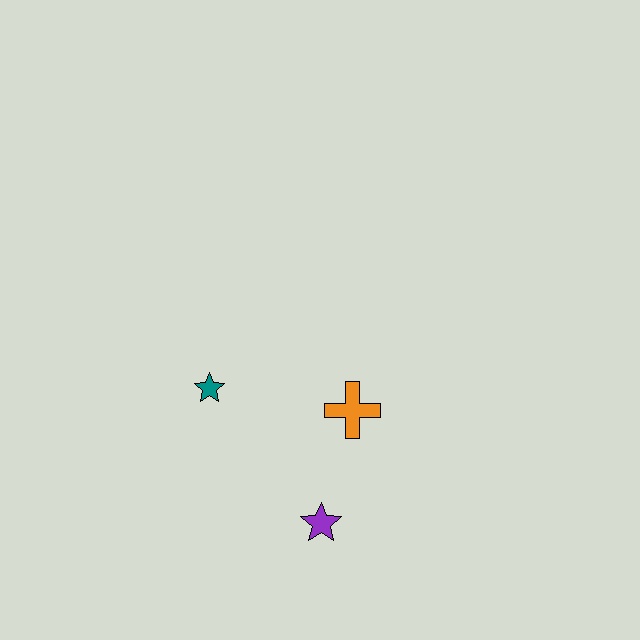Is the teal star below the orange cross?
No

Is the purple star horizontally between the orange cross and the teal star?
Yes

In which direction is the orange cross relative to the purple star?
The orange cross is above the purple star.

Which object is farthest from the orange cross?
The teal star is farthest from the orange cross.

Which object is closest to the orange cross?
The purple star is closest to the orange cross.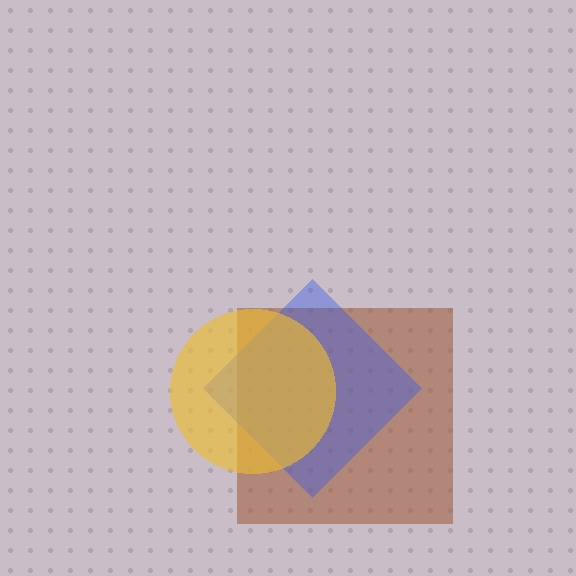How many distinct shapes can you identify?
There are 3 distinct shapes: a brown square, a blue diamond, a yellow circle.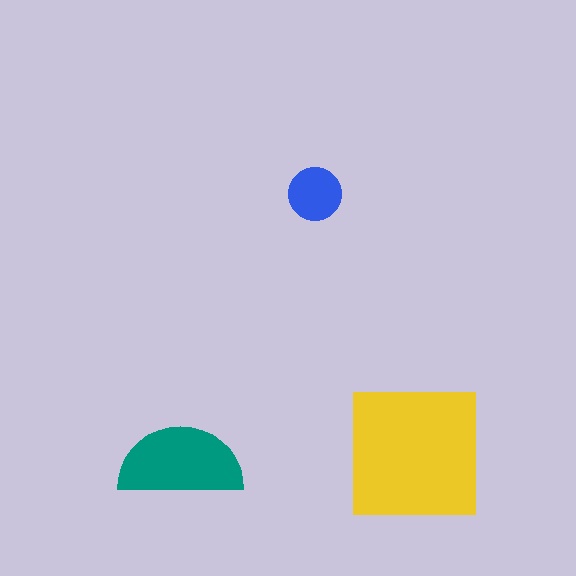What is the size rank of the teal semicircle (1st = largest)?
2nd.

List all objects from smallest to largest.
The blue circle, the teal semicircle, the yellow square.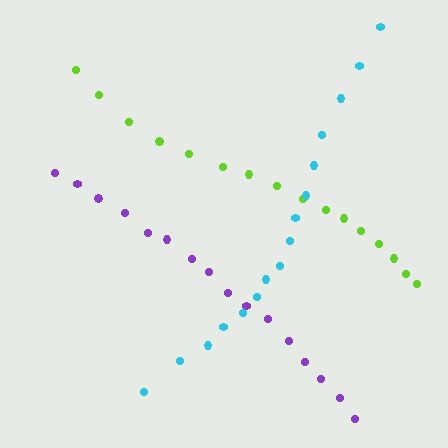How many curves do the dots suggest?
There are 3 distinct paths.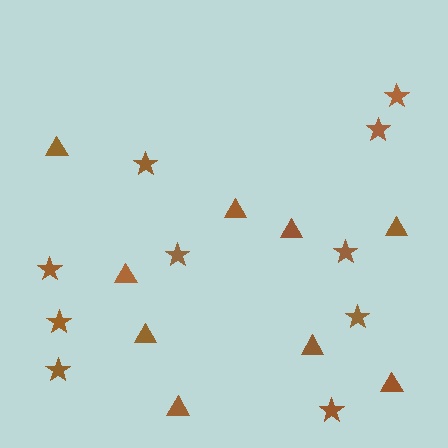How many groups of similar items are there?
There are 2 groups: one group of stars (10) and one group of triangles (9).